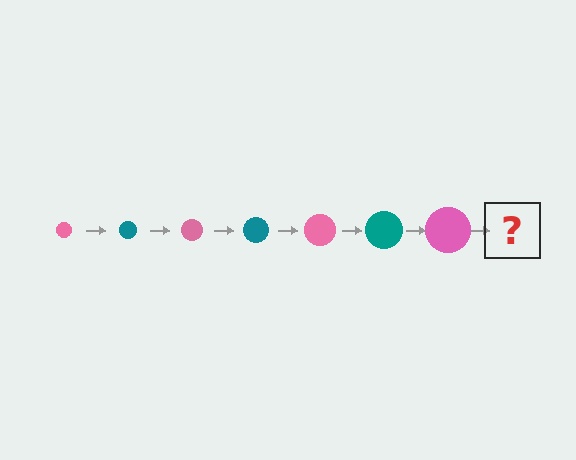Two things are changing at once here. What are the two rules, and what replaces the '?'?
The two rules are that the circle grows larger each step and the color cycles through pink and teal. The '?' should be a teal circle, larger than the previous one.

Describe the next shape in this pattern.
It should be a teal circle, larger than the previous one.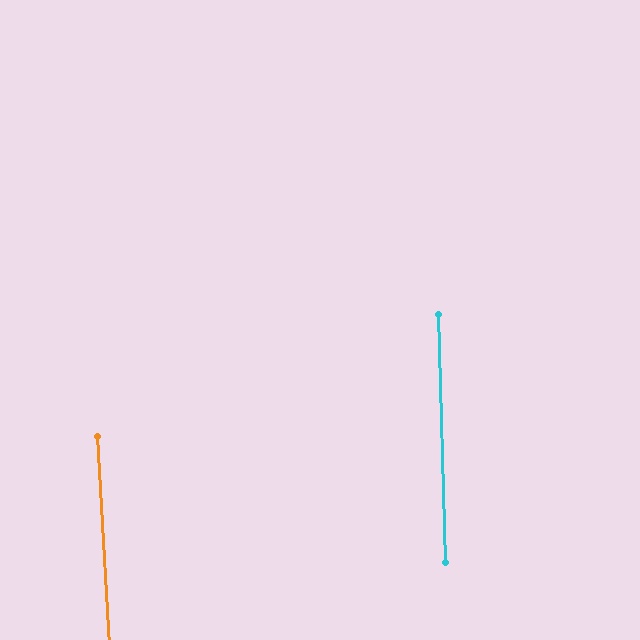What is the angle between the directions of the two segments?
Approximately 2 degrees.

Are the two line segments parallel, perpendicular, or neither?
Parallel — their directions differ by only 1.5°.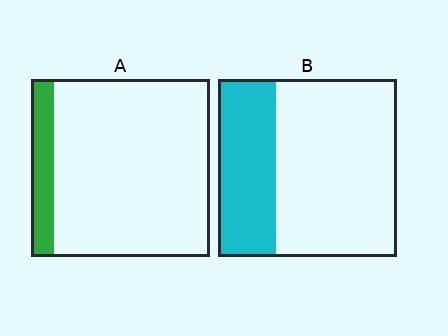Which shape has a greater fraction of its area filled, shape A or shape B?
Shape B.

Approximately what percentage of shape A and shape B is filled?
A is approximately 15% and B is approximately 30%.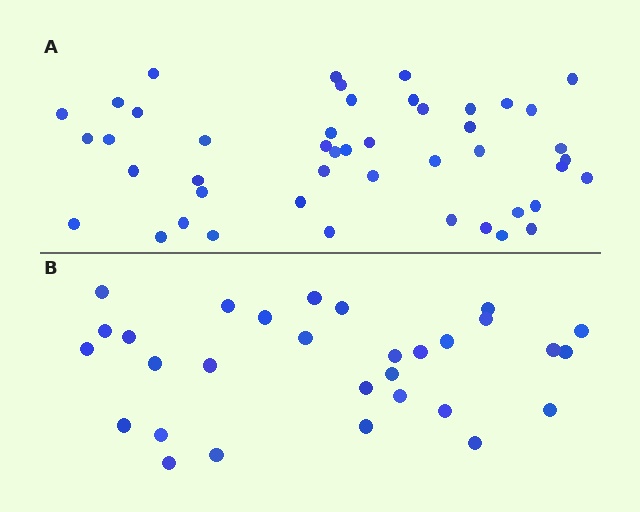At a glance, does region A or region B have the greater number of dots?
Region A (the top region) has more dots.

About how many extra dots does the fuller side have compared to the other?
Region A has approximately 15 more dots than region B.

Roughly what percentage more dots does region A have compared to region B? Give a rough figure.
About 55% more.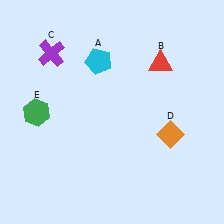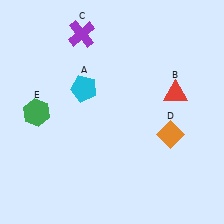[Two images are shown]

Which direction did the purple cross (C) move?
The purple cross (C) moved right.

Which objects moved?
The objects that moved are: the cyan pentagon (A), the red triangle (B), the purple cross (C).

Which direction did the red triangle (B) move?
The red triangle (B) moved down.